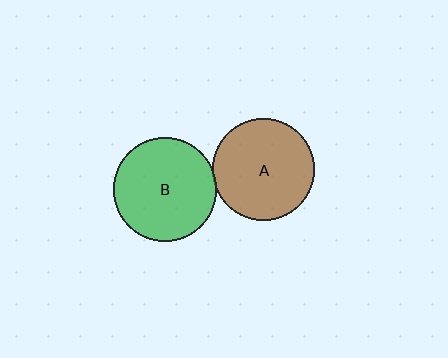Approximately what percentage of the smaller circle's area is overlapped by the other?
Approximately 5%.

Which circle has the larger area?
Circle B (green).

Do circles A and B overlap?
Yes.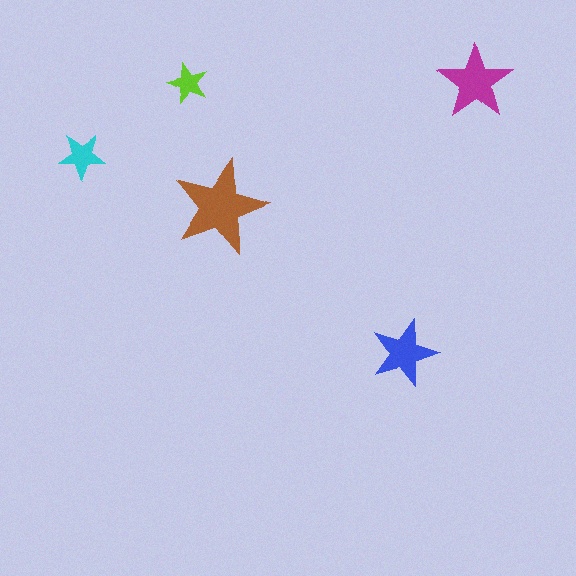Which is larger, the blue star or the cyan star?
The blue one.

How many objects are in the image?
There are 5 objects in the image.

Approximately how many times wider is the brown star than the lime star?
About 2.5 times wider.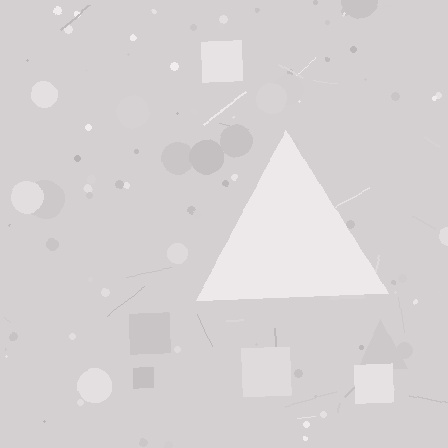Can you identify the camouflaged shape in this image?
The camouflaged shape is a triangle.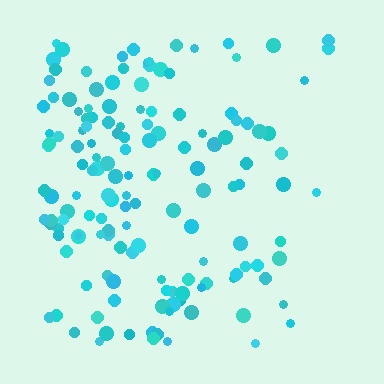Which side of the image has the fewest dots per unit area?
The right.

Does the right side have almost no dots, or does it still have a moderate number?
Still a moderate number, just noticeably fewer than the left.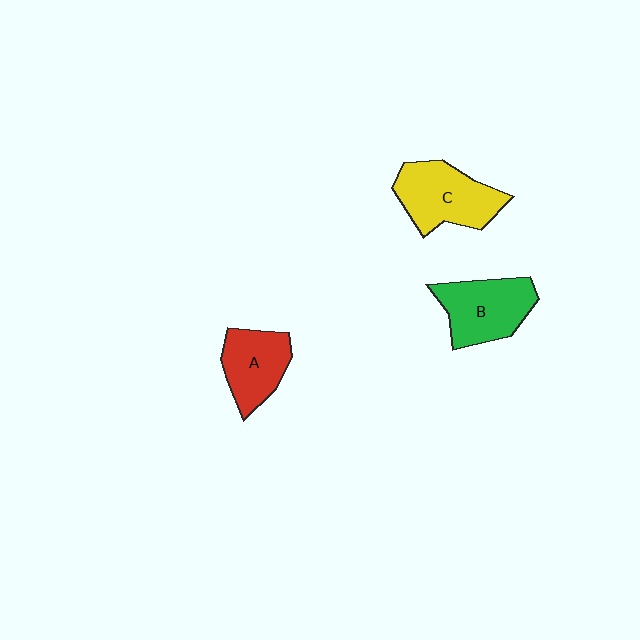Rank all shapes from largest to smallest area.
From largest to smallest: C (yellow), B (green), A (red).